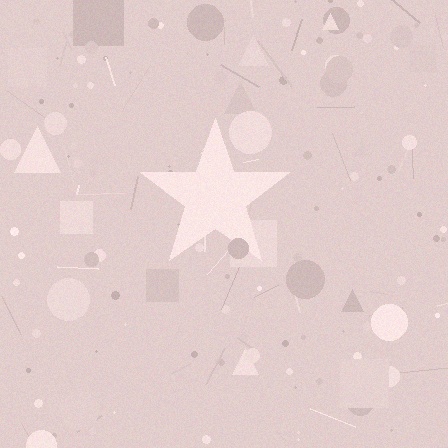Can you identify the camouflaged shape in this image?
The camouflaged shape is a star.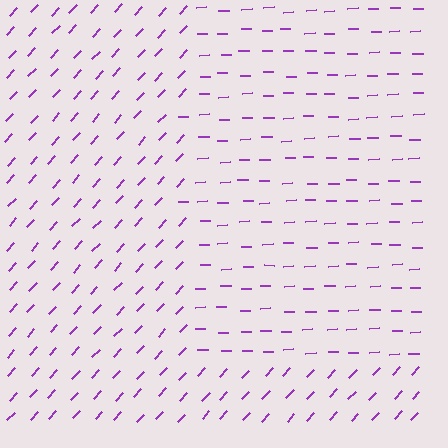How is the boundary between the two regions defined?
The boundary is defined purely by a change in line orientation (approximately 45 degrees difference). All lines are the same color and thickness.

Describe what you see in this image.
The image is filled with small purple line segments. A rectangle region in the image has lines oriented differently from the surrounding lines, creating a visible texture boundary.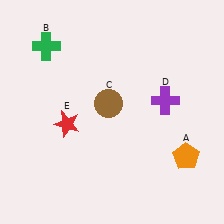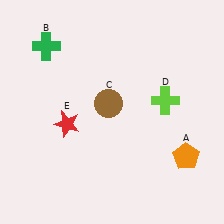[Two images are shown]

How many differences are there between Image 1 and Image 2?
There is 1 difference between the two images.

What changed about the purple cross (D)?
In Image 1, D is purple. In Image 2, it changed to lime.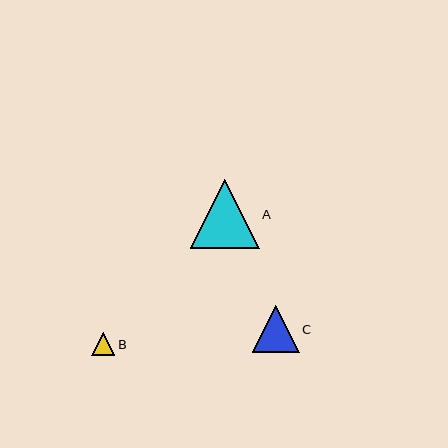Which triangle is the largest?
Triangle A is the largest with a size of approximately 68 pixels.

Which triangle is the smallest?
Triangle B is the smallest with a size of approximately 23 pixels.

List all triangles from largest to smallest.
From largest to smallest: A, C, B.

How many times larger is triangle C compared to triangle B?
Triangle C is approximately 2.0 times the size of triangle B.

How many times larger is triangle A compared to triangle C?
Triangle A is approximately 1.5 times the size of triangle C.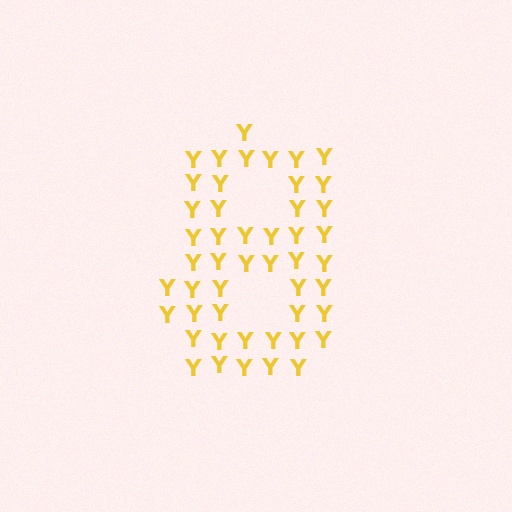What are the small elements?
The small elements are letter Y's.